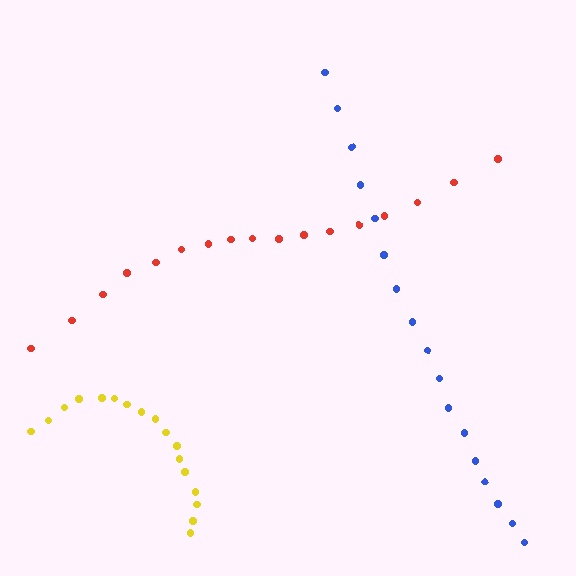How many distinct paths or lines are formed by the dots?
There are 3 distinct paths.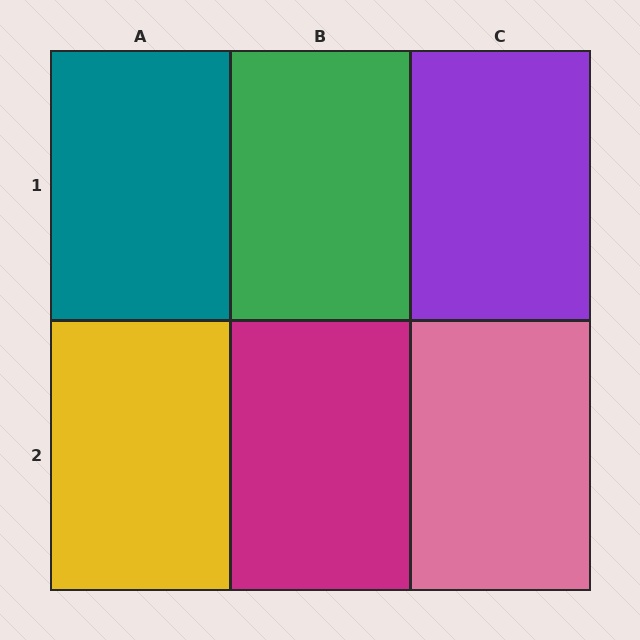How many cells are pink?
1 cell is pink.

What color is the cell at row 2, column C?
Pink.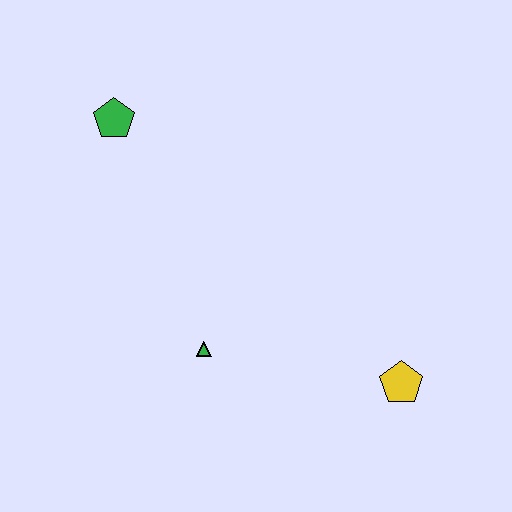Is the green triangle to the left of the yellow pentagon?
Yes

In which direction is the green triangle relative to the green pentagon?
The green triangle is below the green pentagon.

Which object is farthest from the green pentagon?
The yellow pentagon is farthest from the green pentagon.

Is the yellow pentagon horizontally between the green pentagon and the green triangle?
No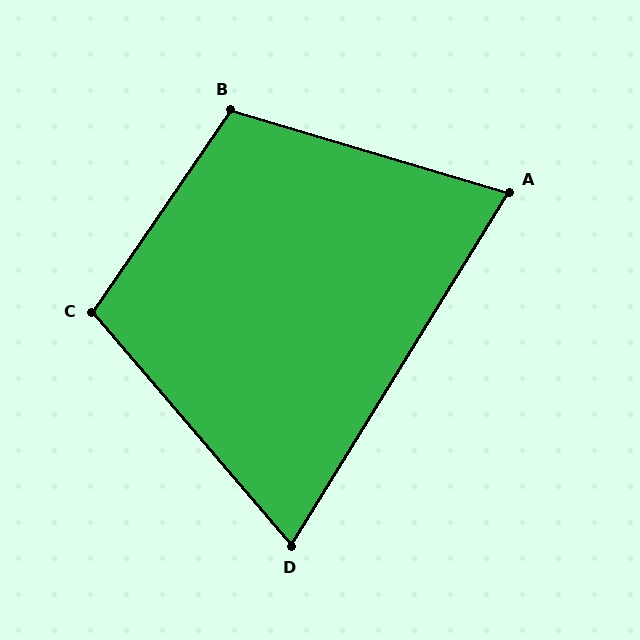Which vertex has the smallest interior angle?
D, at approximately 72 degrees.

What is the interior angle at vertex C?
Approximately 105 degrees (obtuse).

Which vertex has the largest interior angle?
B, at approximately 108 degrees.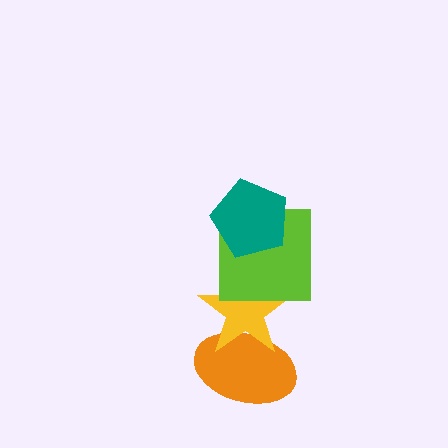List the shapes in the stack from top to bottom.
From top to bottom: the teal pentagon, the lime square, the yellow star, the orange ellipse.